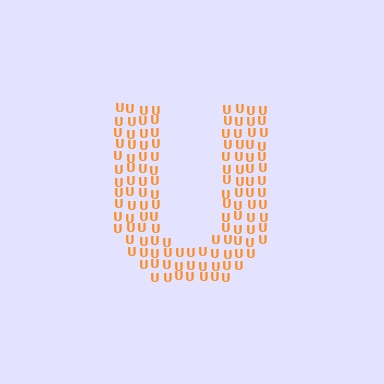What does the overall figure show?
The overall figure shows the letter U.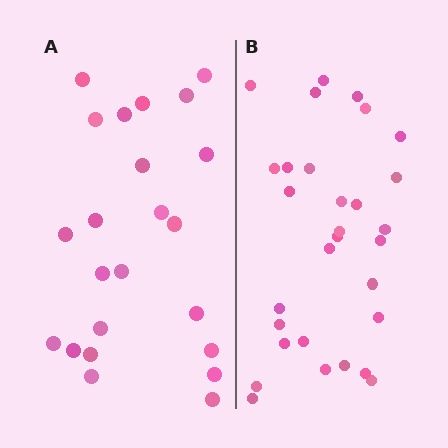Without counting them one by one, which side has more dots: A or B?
Region B (the right region) has more dots.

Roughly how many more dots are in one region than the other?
Region B has roughly 8 or so more dots than region A.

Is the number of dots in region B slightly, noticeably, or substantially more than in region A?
Region B has noticeably more, but not dramatically so. The ratio is roughly 1.3 to 1.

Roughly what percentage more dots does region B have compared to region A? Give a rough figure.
About 30% more.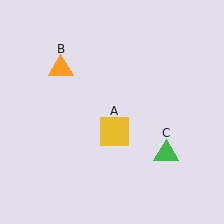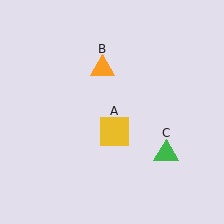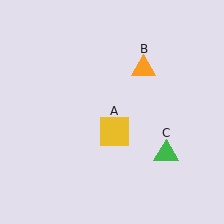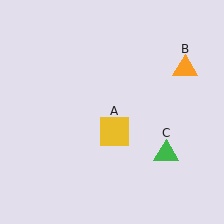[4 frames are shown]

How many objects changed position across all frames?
1 object changed position: orange triangle (object B).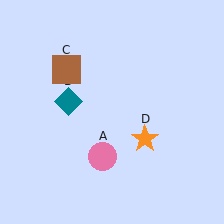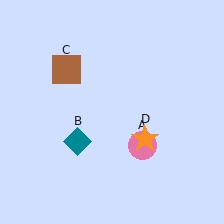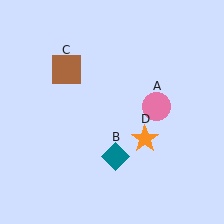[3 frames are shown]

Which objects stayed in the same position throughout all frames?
Brown square (object C) and orange star (object D) remained stationary.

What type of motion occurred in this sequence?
The pink circle (object A), teal diamond (object B) rotated counterclockwise around the center of the scene.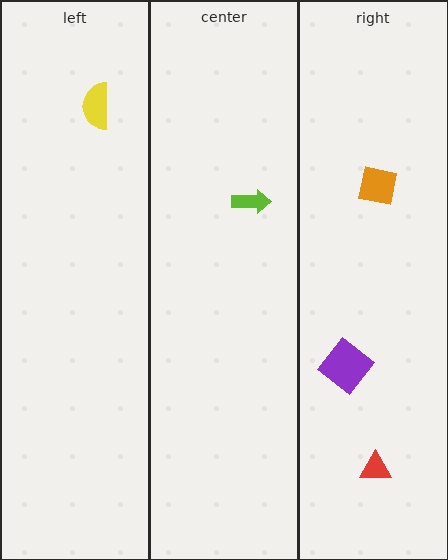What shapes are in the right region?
The purple diamond, the red triangle, the orange square.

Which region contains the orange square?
The right region.